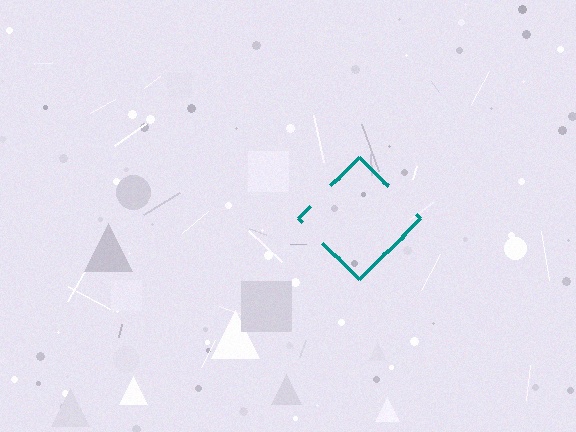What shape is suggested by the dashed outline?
The dashed outline suggests a diamond.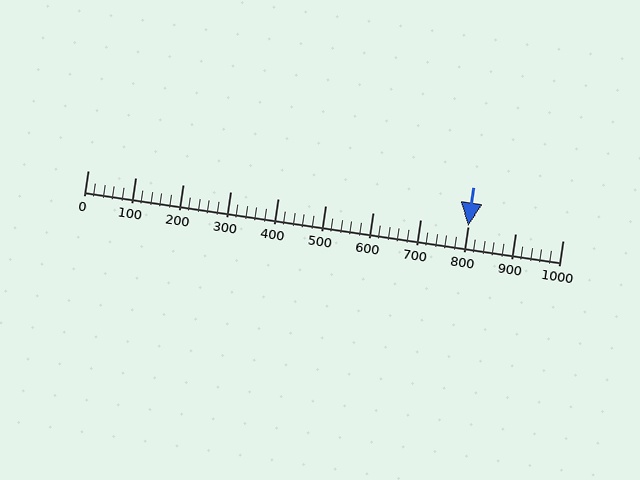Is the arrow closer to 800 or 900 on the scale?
The arrow is closer to 800.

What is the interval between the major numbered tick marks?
The major tick marks are spaced 100 units apart.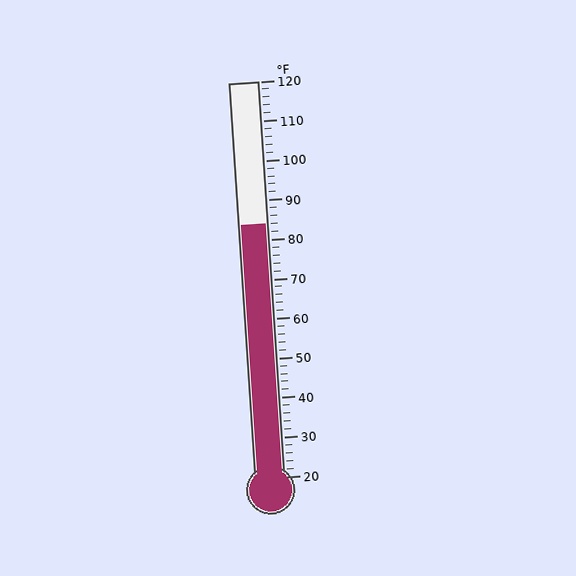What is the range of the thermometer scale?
The thermometer scale ranges from 20°F to 120°F.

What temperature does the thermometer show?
The thermometer shows approximately 84°F.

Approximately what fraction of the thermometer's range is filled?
The thermometer is filled to approximately 65% of its range.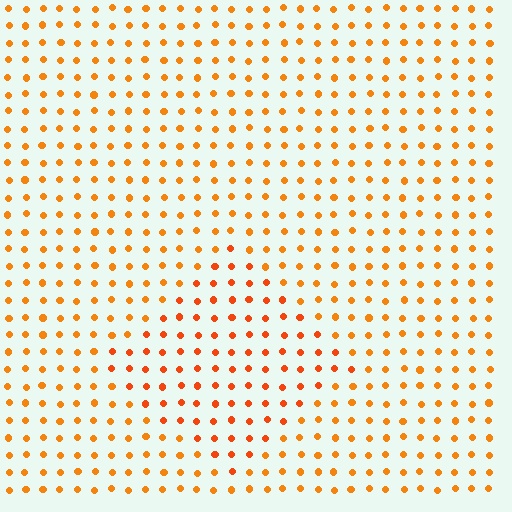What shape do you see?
I see a diamond.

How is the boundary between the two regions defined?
The boundary is defined purely by a slight shift in hue (about 17 degrees). Spacing, size, and orientation are identical on both sides.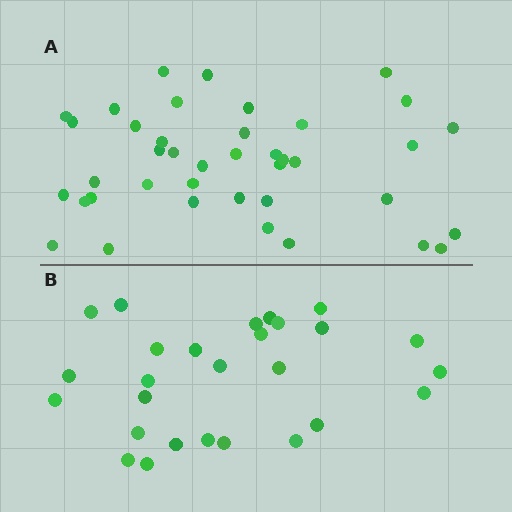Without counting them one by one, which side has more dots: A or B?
Region A (the top region) has more dots.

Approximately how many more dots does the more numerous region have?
Region A has approximately 15 more dots than region B.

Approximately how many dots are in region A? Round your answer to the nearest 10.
About 40 dots.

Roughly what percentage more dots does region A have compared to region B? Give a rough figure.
About 50% more.